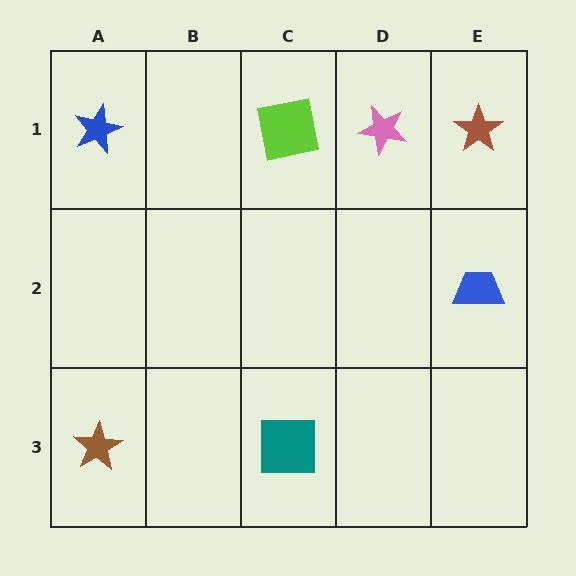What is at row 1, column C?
A lime square.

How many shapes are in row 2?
1 shape.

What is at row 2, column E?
A blue trapezoid.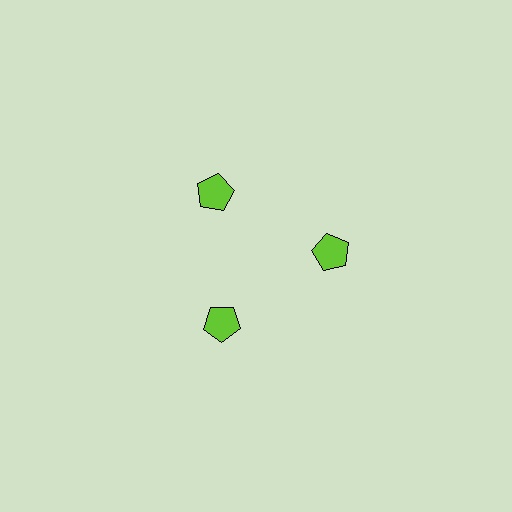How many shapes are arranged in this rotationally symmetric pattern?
There are 3 shapes, arranged in 3 groups of 1.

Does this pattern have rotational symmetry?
Yes, this pattern has 3-fold rotational symmetry. It looks the same after rotating 120 degrees around the center.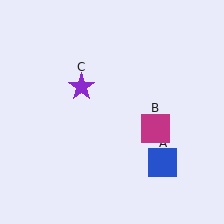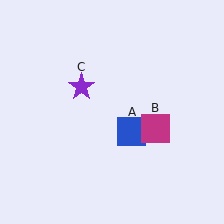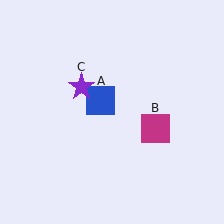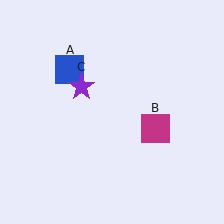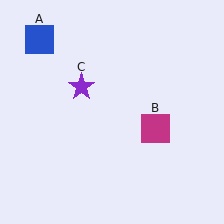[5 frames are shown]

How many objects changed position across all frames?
1 object changed position: blue square (object A).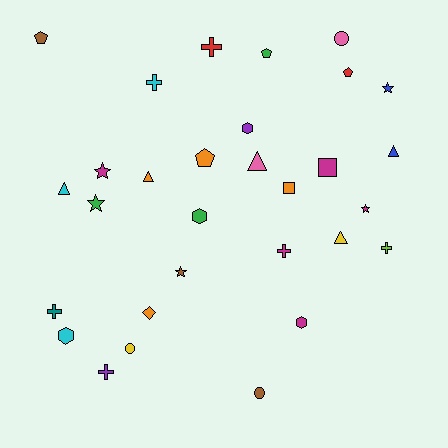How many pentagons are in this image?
There are 4 pentagons.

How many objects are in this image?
There are 30 objects.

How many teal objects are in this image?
There is 1 teal object.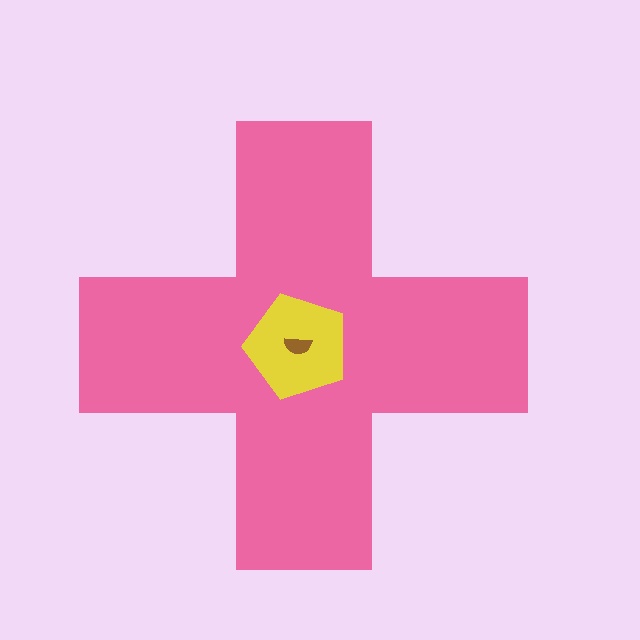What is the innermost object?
The brown semicircle.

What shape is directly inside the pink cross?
The yellow pentagon.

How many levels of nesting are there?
3.